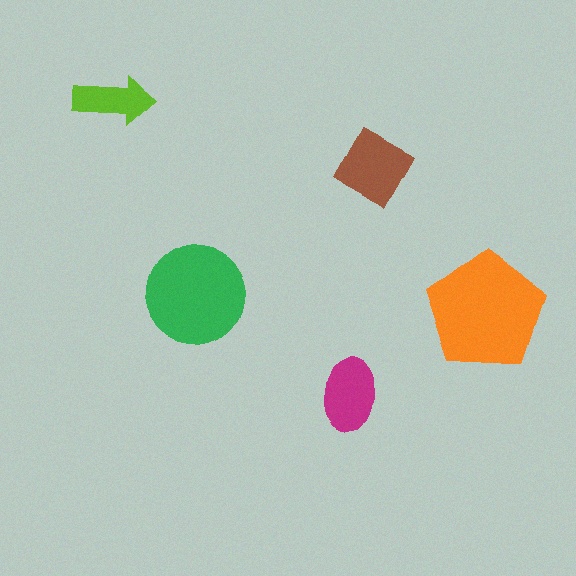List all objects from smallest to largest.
The lime arrow, the magenta ellipse, the brown square, the green circle, the orange pentagon.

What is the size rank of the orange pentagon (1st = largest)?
1st.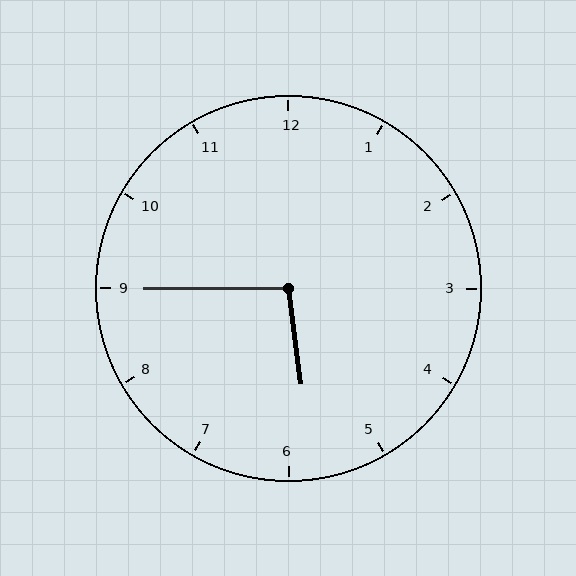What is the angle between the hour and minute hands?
Approximately 98 degrees.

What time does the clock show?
5:45.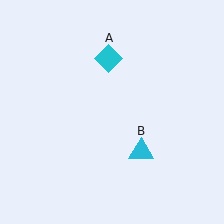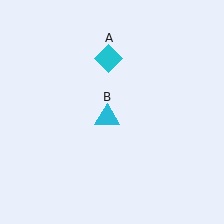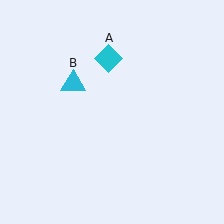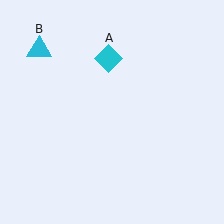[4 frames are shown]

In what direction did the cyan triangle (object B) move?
The cyan triangle (object B) moved up and to the left.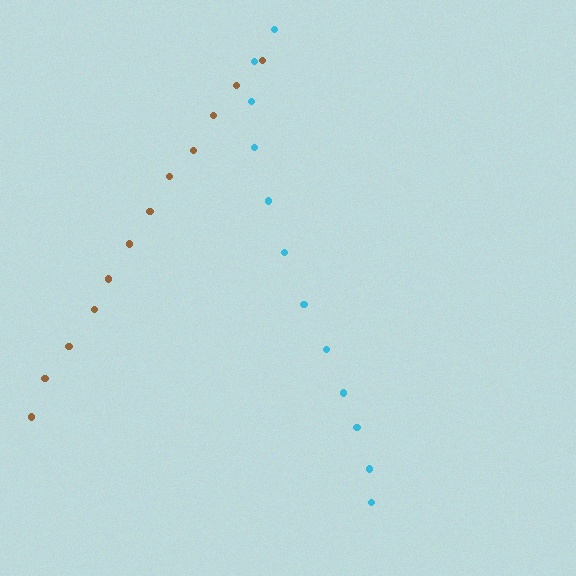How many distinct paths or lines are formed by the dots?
There are 2 distinct paths.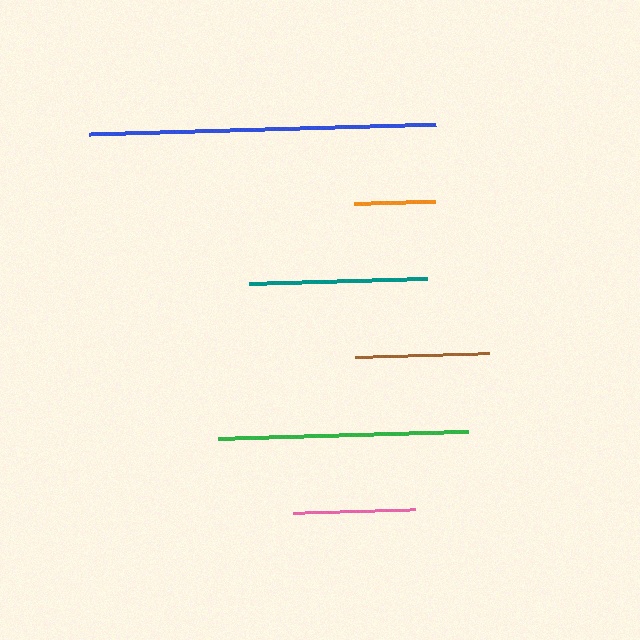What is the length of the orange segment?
The orange segment is approximately 81 pixels long.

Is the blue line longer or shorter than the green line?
The blue line is longer than the green line.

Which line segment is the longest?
The blue line is the longest at approximately 347 pixels.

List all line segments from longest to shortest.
From longest to shortest: blue, green, teal, brown, pink, orange.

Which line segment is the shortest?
The orange line is the shortest at approximately 81 pixels.